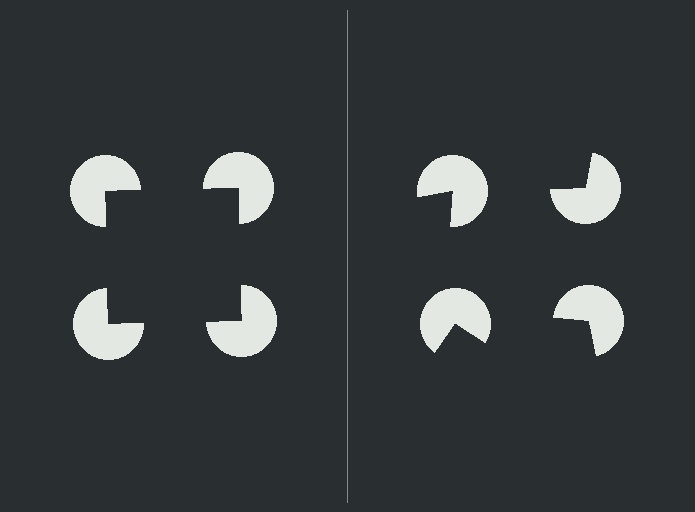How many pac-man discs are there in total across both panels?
8 — 4 on each side.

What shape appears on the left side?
An illusory square.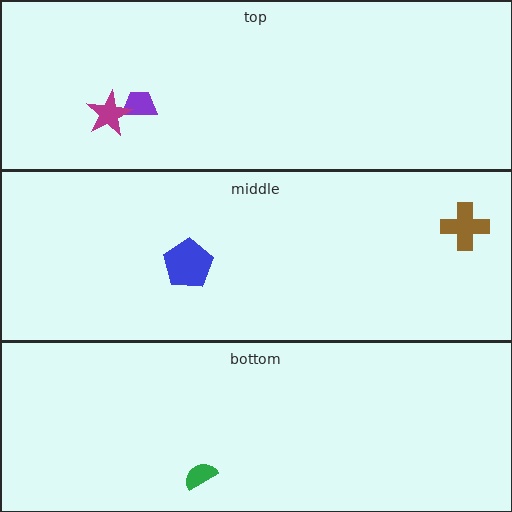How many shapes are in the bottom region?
1.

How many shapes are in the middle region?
2.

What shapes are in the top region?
The purple trapezoid, the magenta star.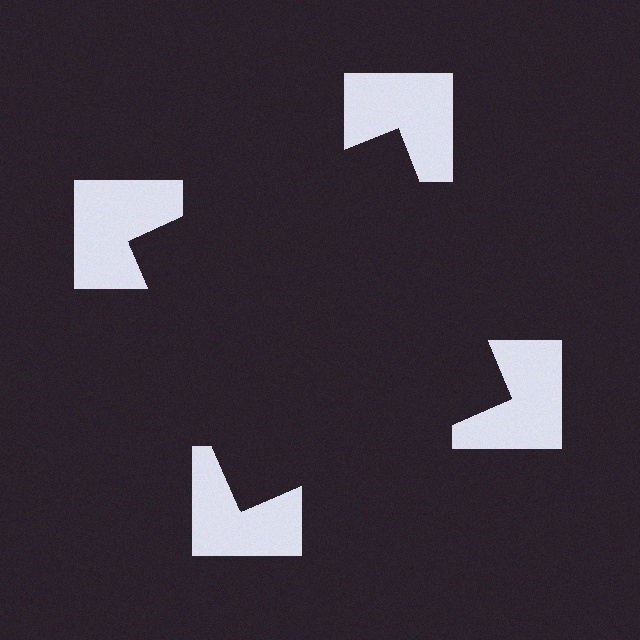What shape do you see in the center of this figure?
An illusory square — its edges are inferred from the aligned wedge cuts in the notched squares, not physically drawn.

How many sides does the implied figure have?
4 sides.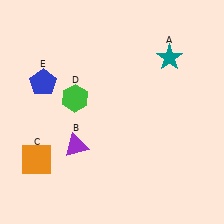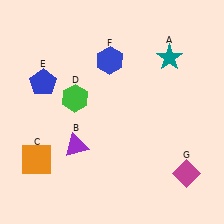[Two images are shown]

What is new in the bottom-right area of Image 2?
A magenta diamond (G) was added in the bottom-right area of Image 2.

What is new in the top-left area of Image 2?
A blue hexagon (F) was added in the top-left area of Image 2.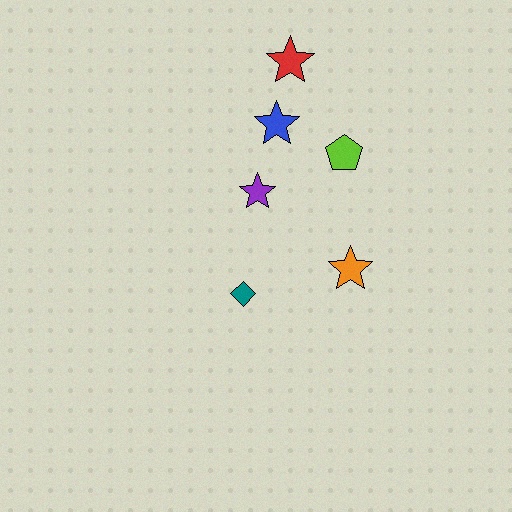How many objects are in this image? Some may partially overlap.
There are 6 objects.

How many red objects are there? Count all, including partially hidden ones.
There is 1 red object.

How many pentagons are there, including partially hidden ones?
There is 1 pentagon.